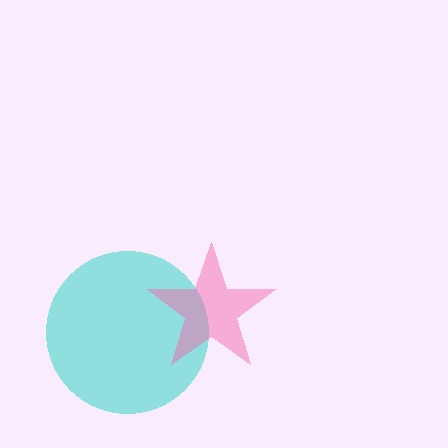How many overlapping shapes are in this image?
There are 2 overlapping shapes in the image.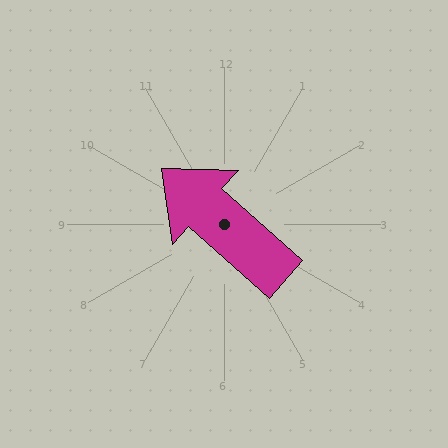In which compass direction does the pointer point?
Northwest.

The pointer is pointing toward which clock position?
Roughly 10 o'clock.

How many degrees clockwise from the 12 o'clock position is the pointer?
Approximately 312 degrees.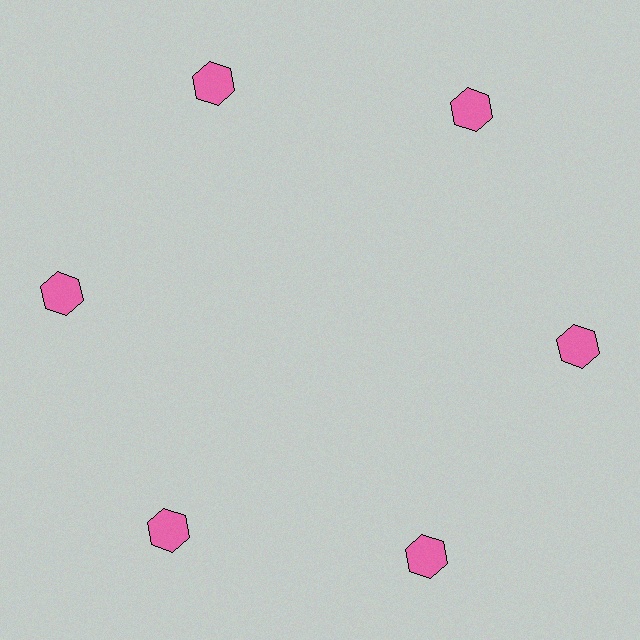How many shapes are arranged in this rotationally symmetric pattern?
There are 6 shapes, arranged in 6 groups of 1.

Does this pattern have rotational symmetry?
Yes, this pattern has 6-fold rotational symmetry. It looks the same after rotating 60 degrees around the center.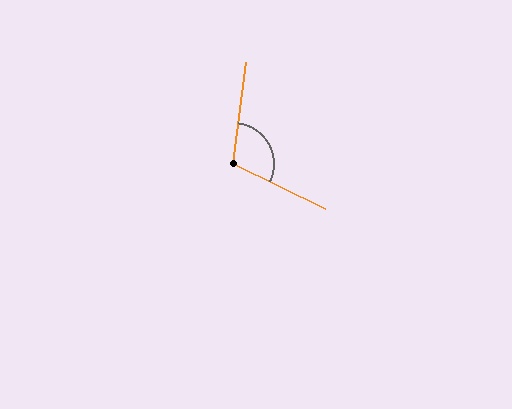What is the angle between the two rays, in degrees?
Approximately 108 degrees.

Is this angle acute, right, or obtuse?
It is obtuse.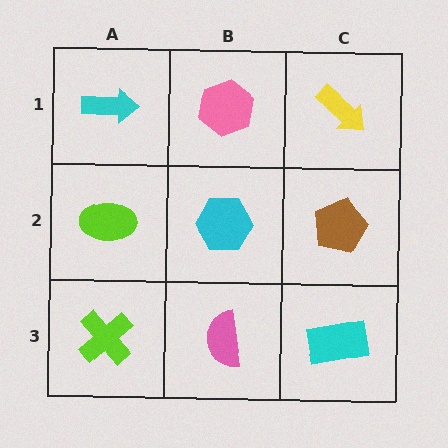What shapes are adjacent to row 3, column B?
A cyan hexagon (row 2, column B), a lime cross (row 3, column A), a cyan rectangle (row 3, column C).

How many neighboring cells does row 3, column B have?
3.